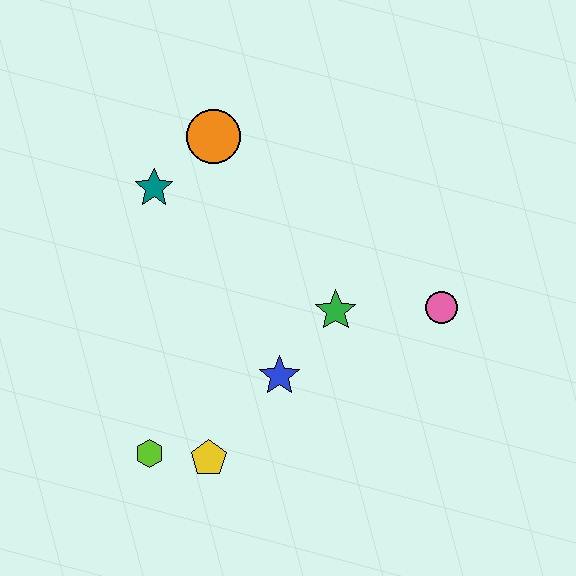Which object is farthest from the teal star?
The pink circle is farthest from the teal star.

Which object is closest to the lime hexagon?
The yellow pentagon is closest to the lime hexagon.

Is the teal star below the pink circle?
No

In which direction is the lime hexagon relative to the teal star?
The lime hexagon is below the teal star.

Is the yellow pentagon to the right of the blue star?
No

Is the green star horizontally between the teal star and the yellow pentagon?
No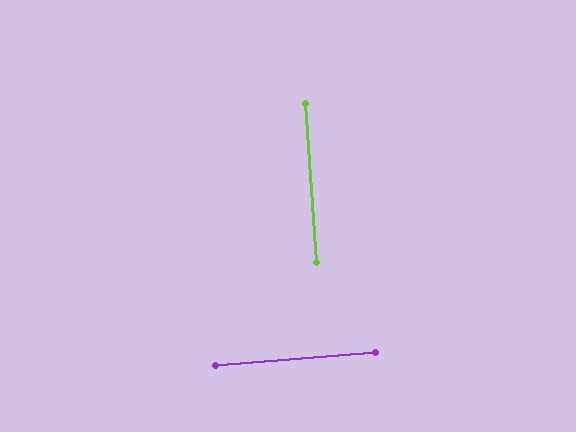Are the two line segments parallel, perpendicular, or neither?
Perpendicular — they meet at approximately 90°.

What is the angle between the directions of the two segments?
Approximately 90 degrees.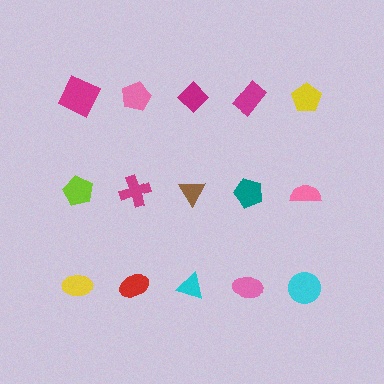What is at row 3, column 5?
A cyan circle.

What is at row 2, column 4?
A teal pentagon.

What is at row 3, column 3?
A cyan triangle.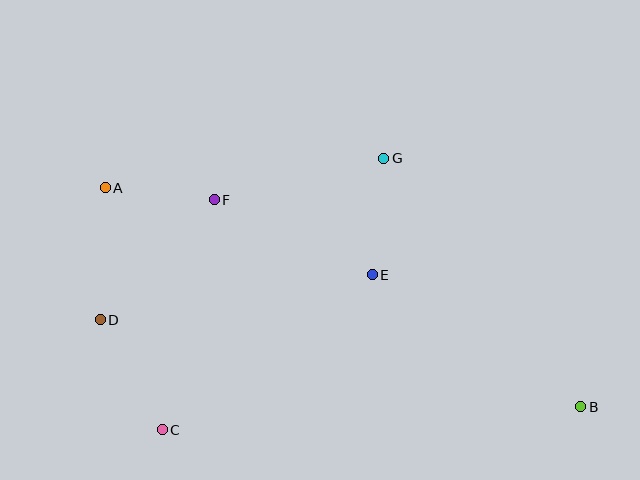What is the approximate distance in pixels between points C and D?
The distance between C and D is approximately 126 pixels.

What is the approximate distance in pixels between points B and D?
The distance between B and D is approximately 488 pixels.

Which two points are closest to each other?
Points A and F are closest to each other.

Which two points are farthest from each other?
Points A and B are farthest from each other.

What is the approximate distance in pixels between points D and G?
The distance between D and G is approximately 327 pixels.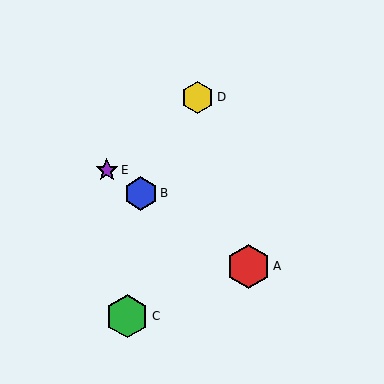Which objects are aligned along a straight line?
Objects A, B, E are aligned along a straight line.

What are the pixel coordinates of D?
Object D is at (197, 97).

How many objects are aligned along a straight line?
3 objects (A, B, E) are aligned along a straight line.